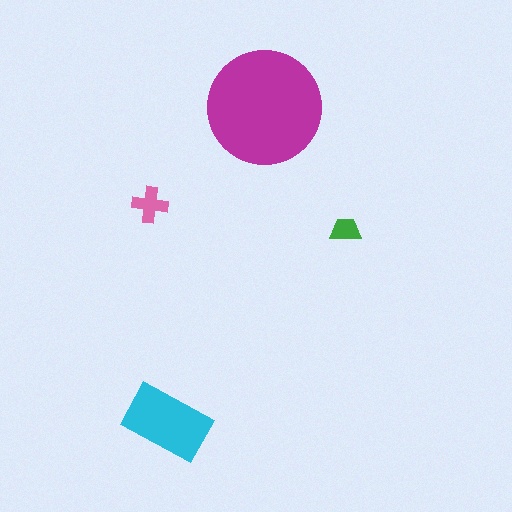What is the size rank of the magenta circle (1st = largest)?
1st.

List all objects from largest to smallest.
The magenta circle, the cyan rectangle, the pink cross, the green trapezoid.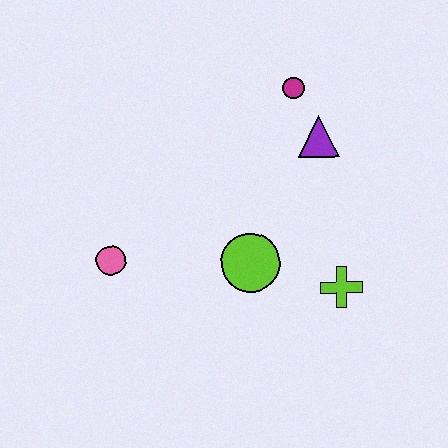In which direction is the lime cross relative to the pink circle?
The lime cross is to the right of the pink circle.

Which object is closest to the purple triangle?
The magenta circle is closest to the purple triangle.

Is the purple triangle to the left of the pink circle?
No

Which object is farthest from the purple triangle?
The pink circle is farthest from the purple triangle.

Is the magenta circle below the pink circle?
No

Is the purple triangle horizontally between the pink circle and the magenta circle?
No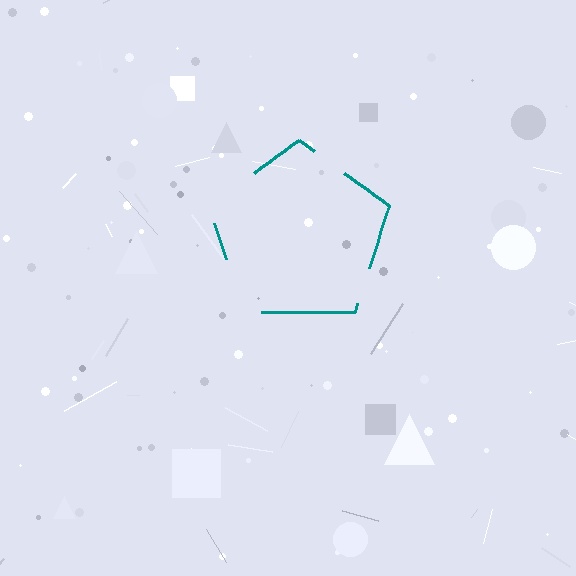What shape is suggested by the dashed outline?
The dashed outline suggests a pentagon.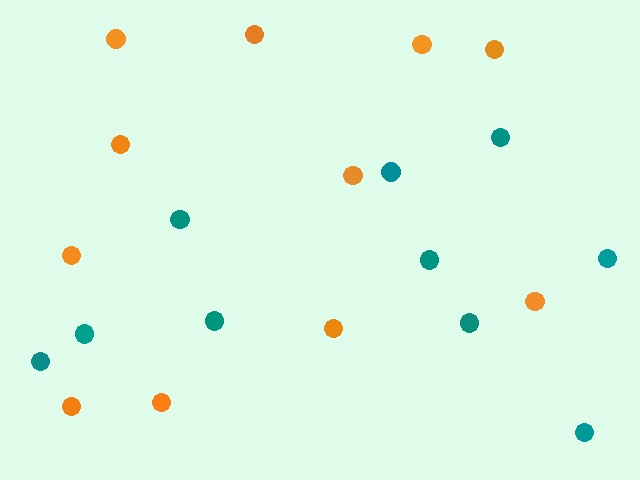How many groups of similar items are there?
There are 2 groups: one group of teal circles (10) and one group of orange circles (11).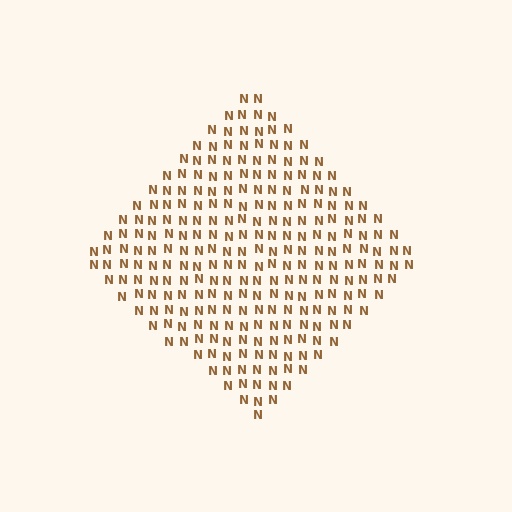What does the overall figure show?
The overall figure shows a diamond.